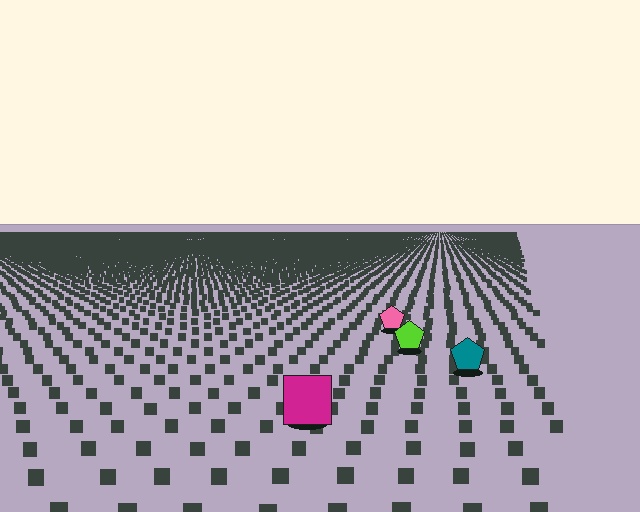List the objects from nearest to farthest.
From nearest to farthest: the magenta square, the teal pentagon, the lime pentagon, the pink pentagon.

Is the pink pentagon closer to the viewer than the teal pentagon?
No. The teal pentagon is closer — you can tell from the texture gradient: the ground texture is coarser near it.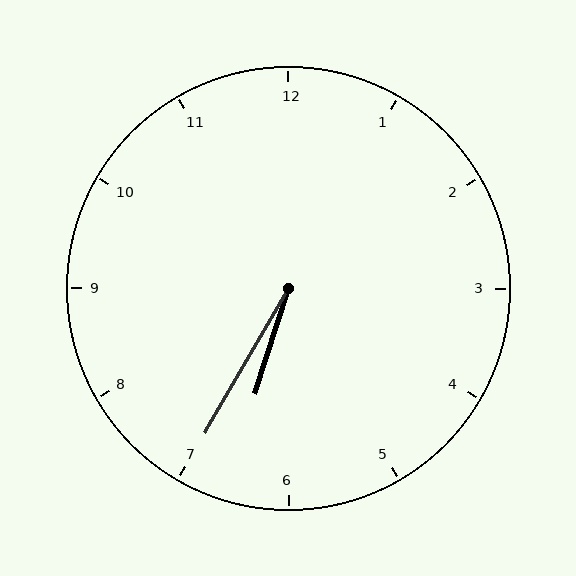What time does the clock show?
6:35.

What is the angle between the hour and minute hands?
Approximately 12 degrees.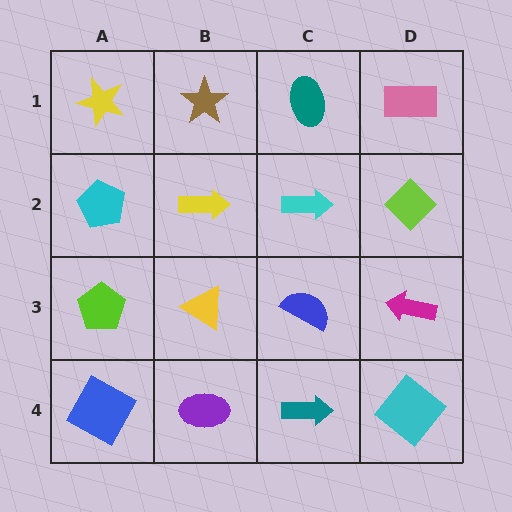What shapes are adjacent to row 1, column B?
A yellow arrow (row 2, column B), a yellow star (row 1, column A), a teal ellipse (row 1, column C).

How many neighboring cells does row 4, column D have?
2.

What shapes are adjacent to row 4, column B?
A yellow triangle (row 3, column B), a blue square (row 4, column A), a teal arrow (row 4, column C).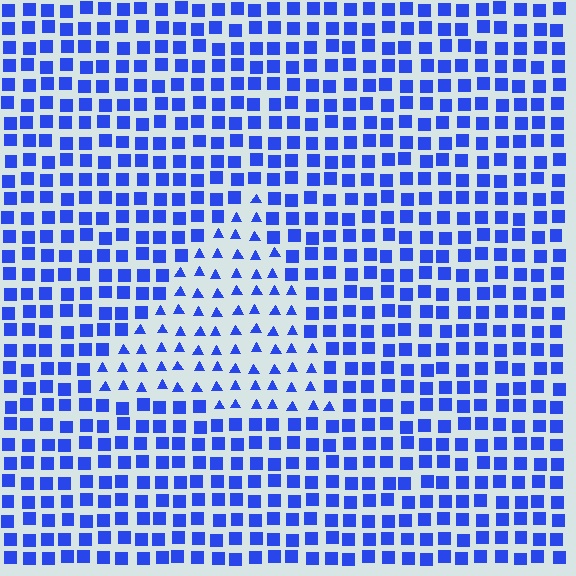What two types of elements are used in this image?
The image uses triangles inside the triangle region and squares outside it.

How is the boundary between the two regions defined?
The boundary is defined by a change in element shape: triangles inside vs. squares outside. All elements share the same color and spacing.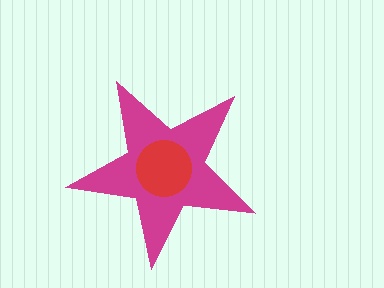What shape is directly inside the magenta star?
The red circle.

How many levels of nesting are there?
2.